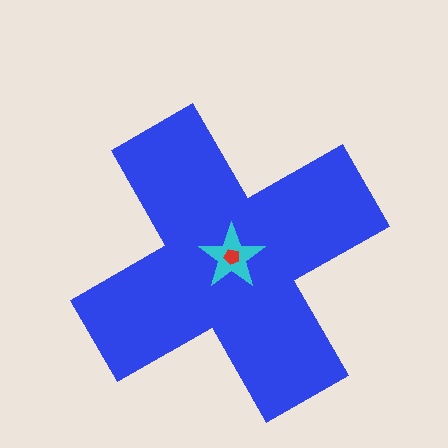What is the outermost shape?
The blue cross.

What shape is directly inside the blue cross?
The cyan star.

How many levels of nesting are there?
3.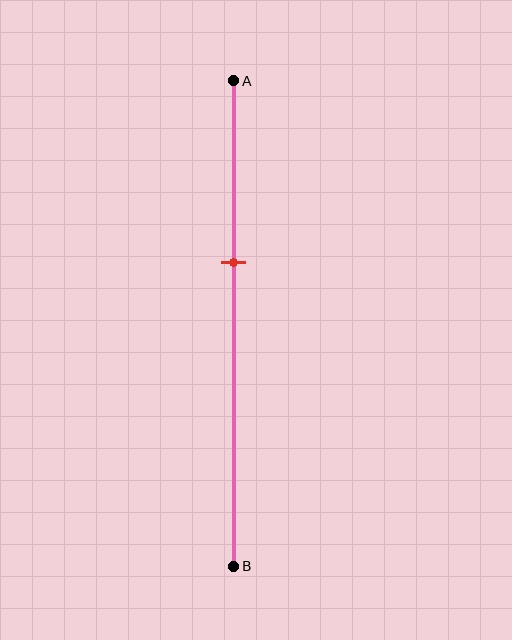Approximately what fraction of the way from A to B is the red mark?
The red mark is approximately 35% of the way from A to B.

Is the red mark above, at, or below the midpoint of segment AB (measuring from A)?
The red mark is above the midpoint of segment AB.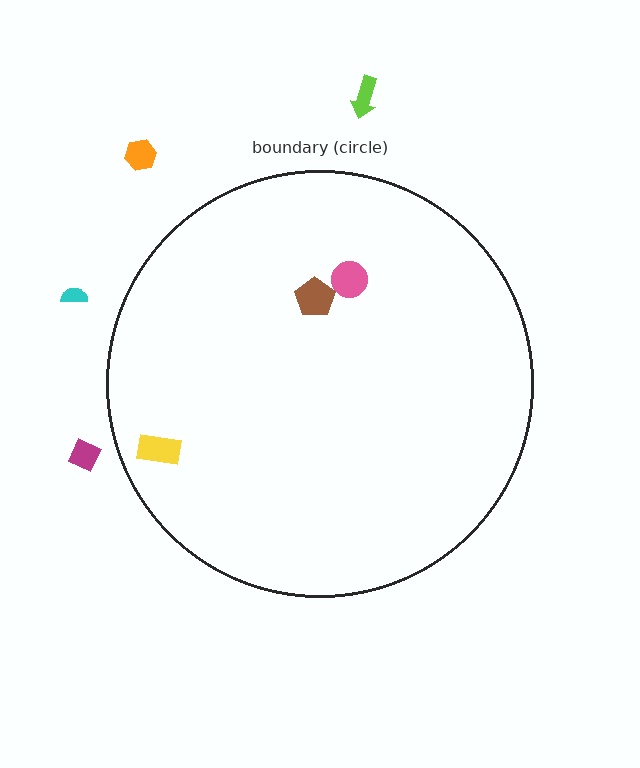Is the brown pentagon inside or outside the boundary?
Inside.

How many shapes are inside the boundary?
3 inside, 4 outside.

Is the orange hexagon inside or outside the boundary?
Outside.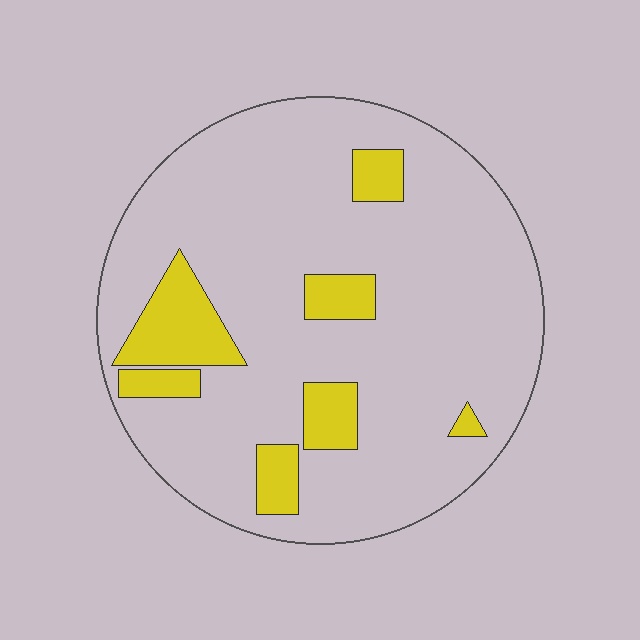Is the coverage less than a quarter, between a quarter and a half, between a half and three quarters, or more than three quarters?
Less than a quarter.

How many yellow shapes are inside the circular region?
7.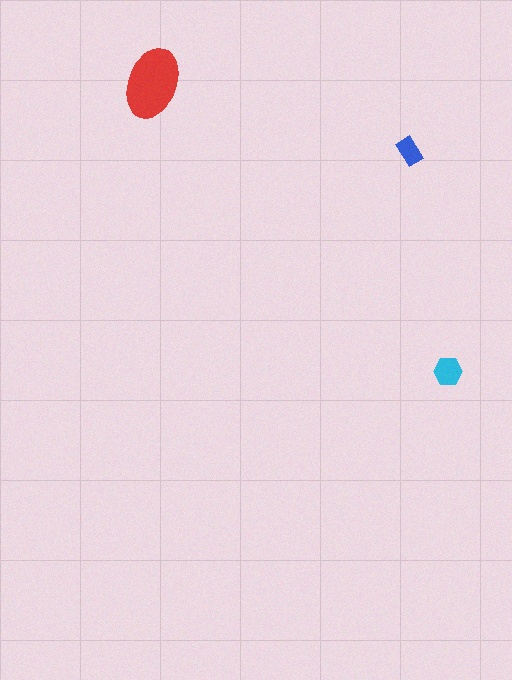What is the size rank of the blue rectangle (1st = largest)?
3rd.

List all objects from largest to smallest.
The red ellipse, the cyan hexagon, the blue rectangle.